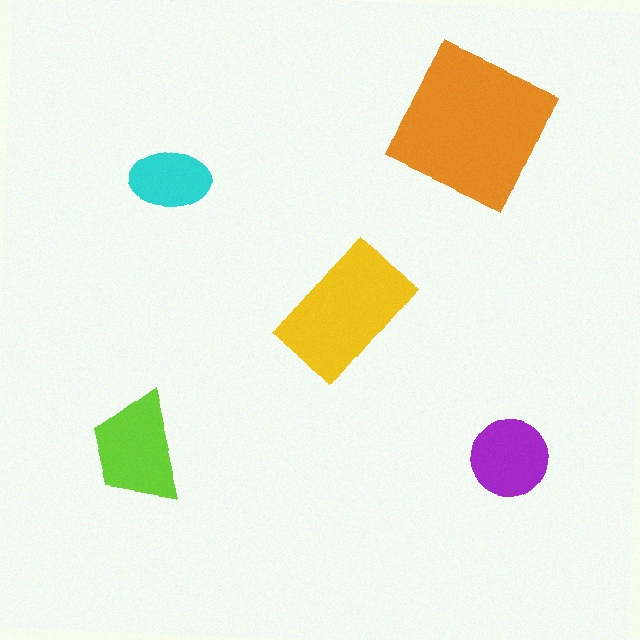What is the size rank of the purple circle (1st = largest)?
4th.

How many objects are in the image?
There are 5 objects in the image.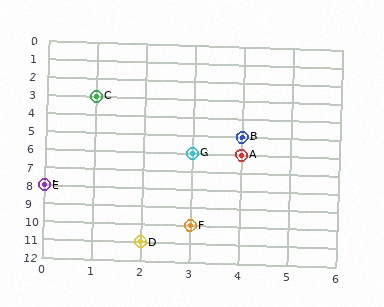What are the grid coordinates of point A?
Point A is at grid coordinates (4, 6).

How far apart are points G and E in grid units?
Points G and E are 3 columns and 2 rows apart (about 3.6 grid units diagonally).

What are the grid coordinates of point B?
Point B is at grid coordinates (4, 5).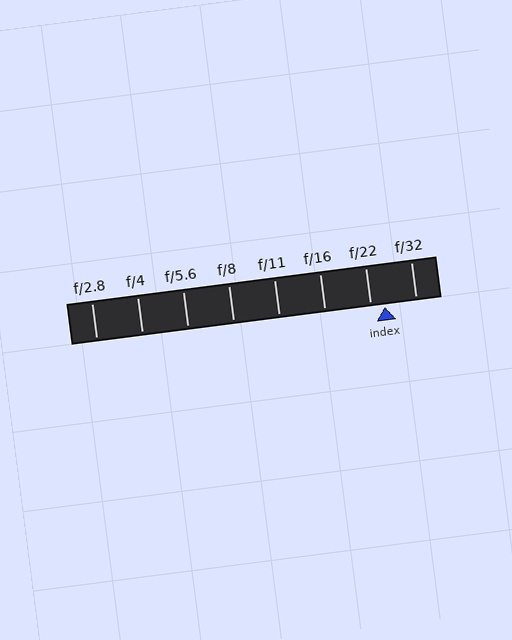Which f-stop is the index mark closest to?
The index mark is closest to f/22.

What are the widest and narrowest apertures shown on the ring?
The widest aperture shown is f/2.8 and the narrowest is f/32.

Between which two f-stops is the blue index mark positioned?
The index mark is between f/22 and f/32.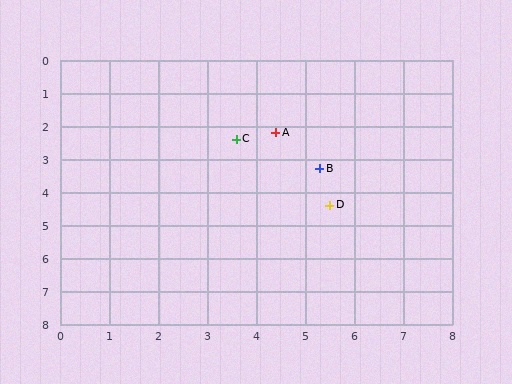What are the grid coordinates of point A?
Point A is at approximately (4.4, 2.2).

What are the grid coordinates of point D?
Point D is at approximately (5.5, 4.4).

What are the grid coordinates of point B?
Point B is at approximately (5.3, 3.3).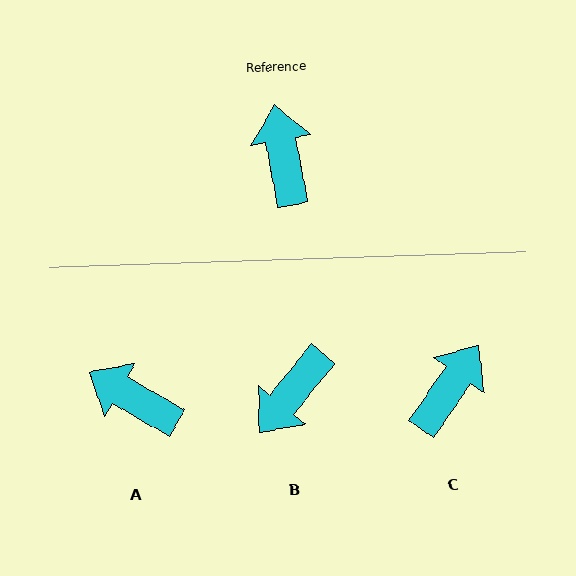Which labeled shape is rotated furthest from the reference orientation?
B, about 131 degrees away.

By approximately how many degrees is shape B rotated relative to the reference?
Approximately 131 degrees counter-clockwise.